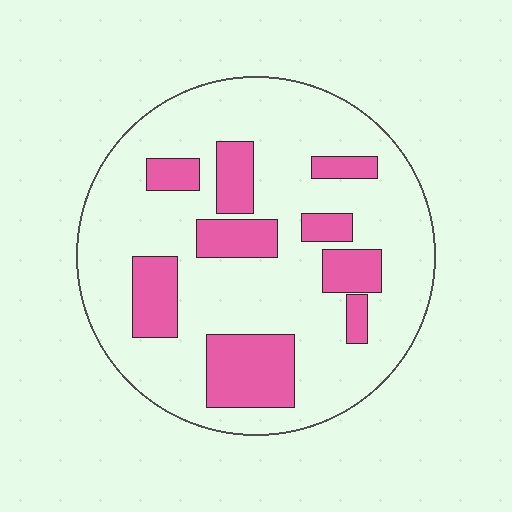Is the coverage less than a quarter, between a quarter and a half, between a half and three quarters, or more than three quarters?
Less than a quarter.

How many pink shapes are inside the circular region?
9.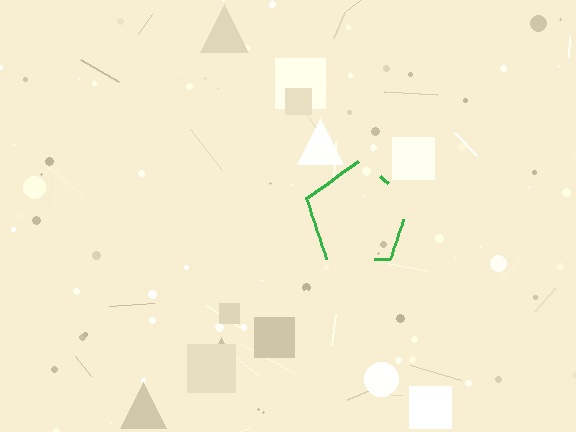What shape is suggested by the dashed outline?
The dashed outline suggests a pentagon.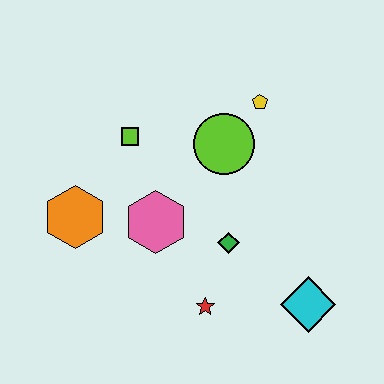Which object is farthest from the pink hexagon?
The cyan diamond is farthest from the pink hexagon.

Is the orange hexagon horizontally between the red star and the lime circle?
No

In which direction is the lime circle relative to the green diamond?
The lime circle is above the green diamond.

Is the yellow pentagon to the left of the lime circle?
No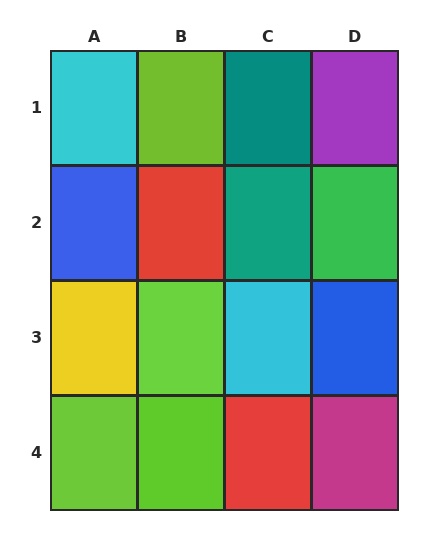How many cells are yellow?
1 cell is yellow.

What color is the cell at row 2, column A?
Blue.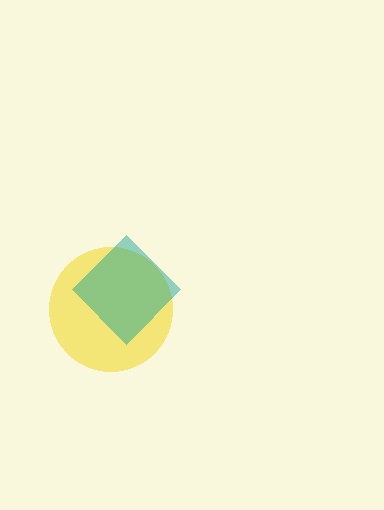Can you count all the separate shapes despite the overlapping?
Yes, there are 2 separate shapes.